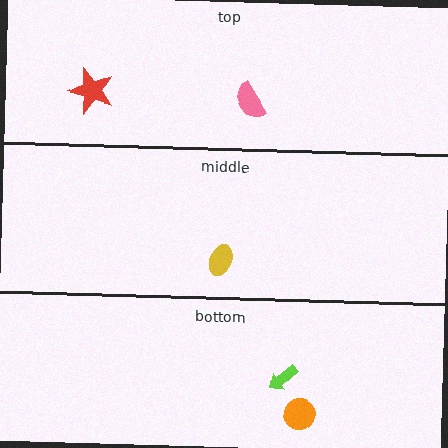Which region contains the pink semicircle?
The top region.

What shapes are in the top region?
The red star, the pink semicircle.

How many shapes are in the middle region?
1.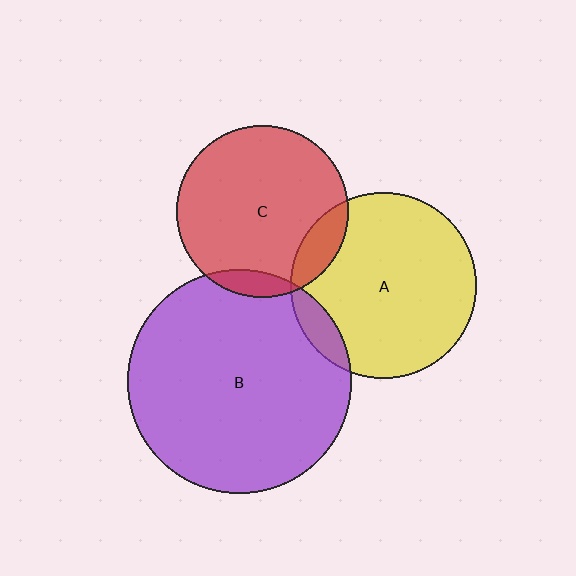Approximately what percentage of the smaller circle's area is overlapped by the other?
Approximately 10%.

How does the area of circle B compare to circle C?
Approximately 1.7 times.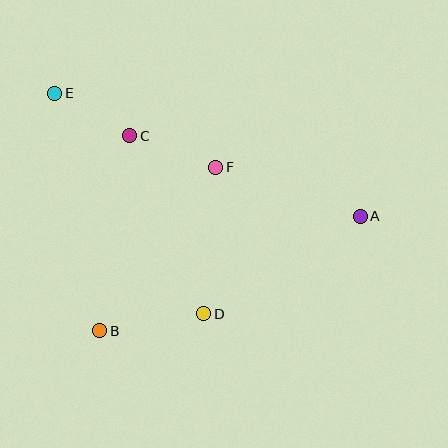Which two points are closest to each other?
Points C and E are closest to each other.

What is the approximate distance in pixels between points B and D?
The distance between B and D is approximately 105 pixels.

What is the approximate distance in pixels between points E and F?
The distance between E and F is approximately 177 pixels.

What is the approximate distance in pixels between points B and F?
The distance between B and F is approximately 201 pixels.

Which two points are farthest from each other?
Points A and E are farthest from each other.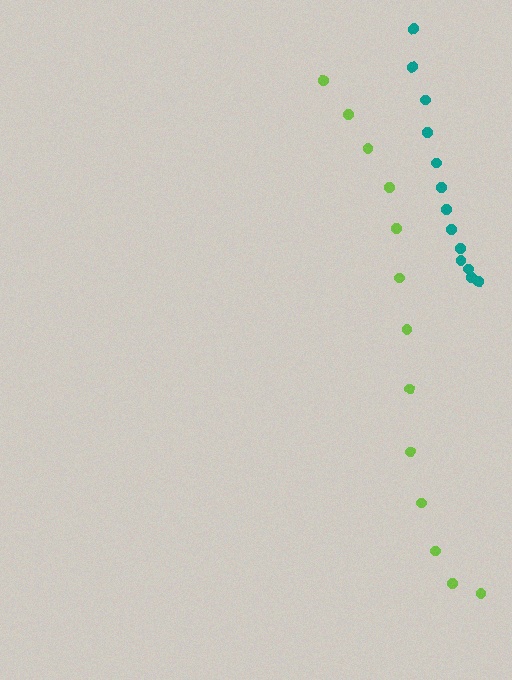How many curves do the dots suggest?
There are 2 distinct paths.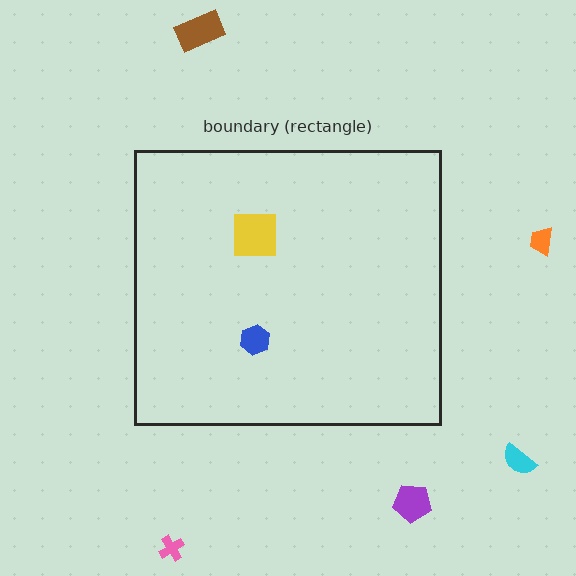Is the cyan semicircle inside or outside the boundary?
Outside.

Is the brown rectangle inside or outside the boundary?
Outside.